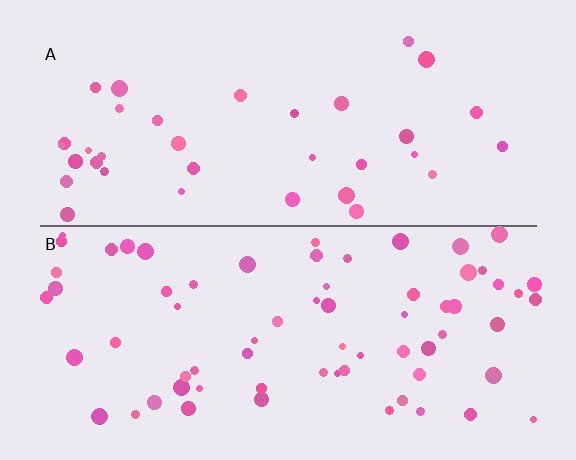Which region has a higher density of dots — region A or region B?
B (the bottom).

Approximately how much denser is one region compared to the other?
Approximately 1.9× — region B over region A.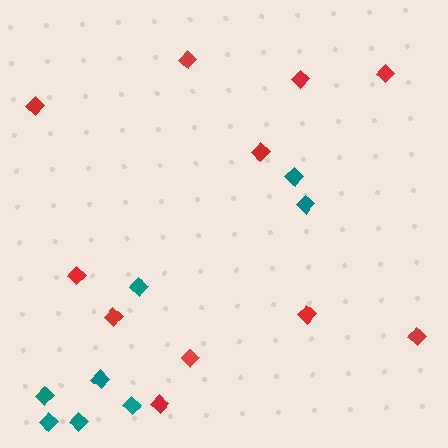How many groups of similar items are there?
There are 2 groups: one group of red diamonds (11) and one group of teal diamonds (8).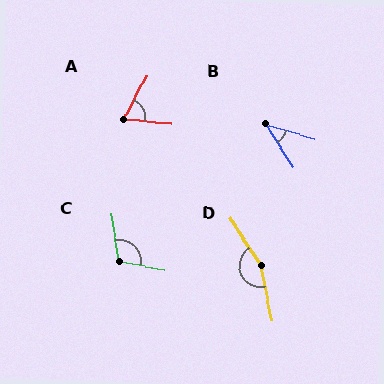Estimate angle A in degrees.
Approximately 67 degrees.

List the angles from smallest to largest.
B (41°), A (67°), C (109°), D (158°).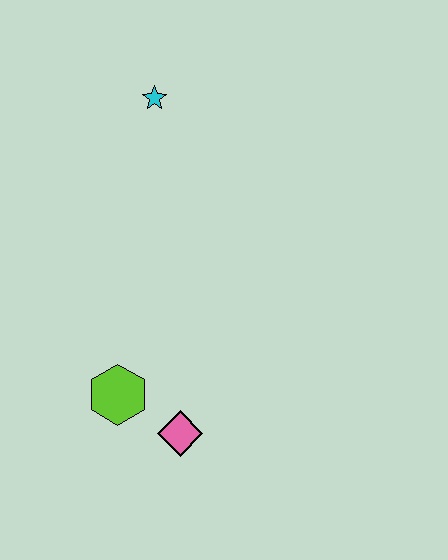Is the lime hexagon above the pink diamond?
Yes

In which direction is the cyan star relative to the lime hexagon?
The cyan star is above the lime hexagon.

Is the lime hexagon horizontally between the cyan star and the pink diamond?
No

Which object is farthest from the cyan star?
The pink diamond is farthest from the cyan star.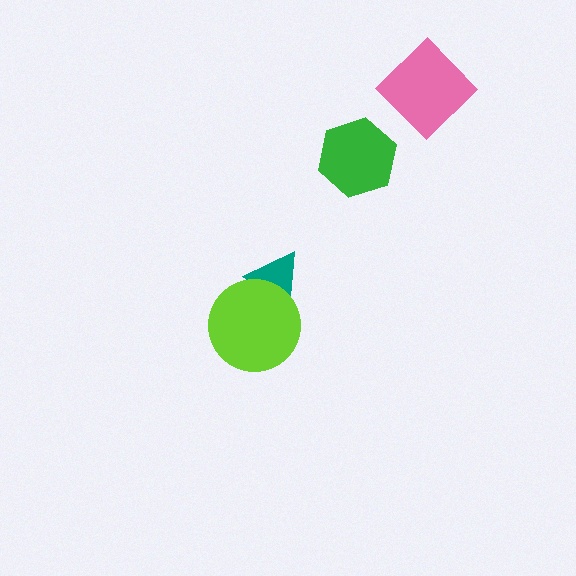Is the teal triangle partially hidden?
Yes, it is partially covered by another shape.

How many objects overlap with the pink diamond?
0 objects overlap with the pink diamond.